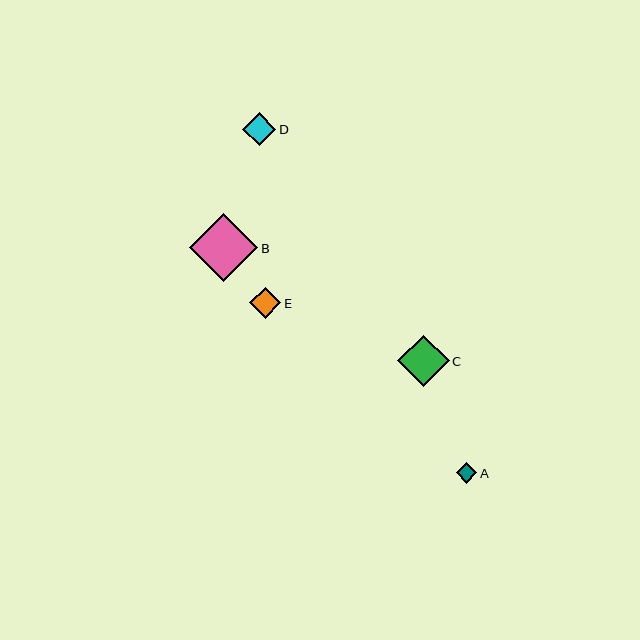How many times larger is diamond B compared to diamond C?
Diamond B is approximately 1.3 times the size of diamond C.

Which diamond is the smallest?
Diamond A is the smallest with a size of approximately 20 pixels.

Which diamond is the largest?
Diamond B is the largest with a size of approximately 68 pixels.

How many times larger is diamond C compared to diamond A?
Diamond C is approximately 2.5 times the size of diamond A.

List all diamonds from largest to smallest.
From largest to smallest: B, C, D, E, A.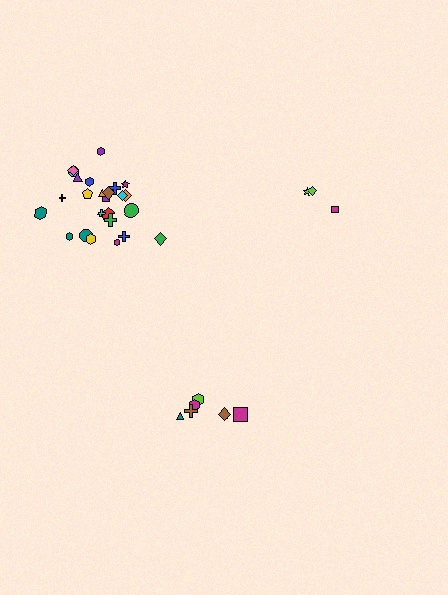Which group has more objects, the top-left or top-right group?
The top-left group.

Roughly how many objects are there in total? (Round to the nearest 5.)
Roughly 35 objects in total.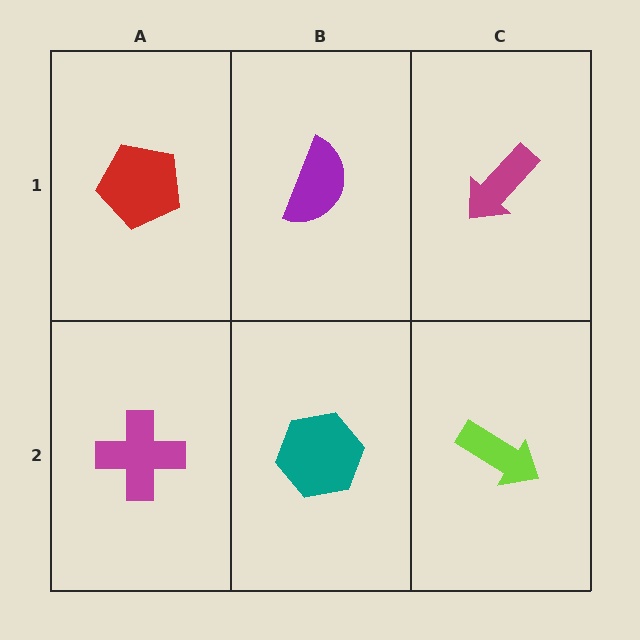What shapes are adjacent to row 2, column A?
A red pentagon (row 1, column A), a teal hexagon (row 2, column B).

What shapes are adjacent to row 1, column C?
A lime arrow (row 2, column C), a purple semicircle (row 1, column B).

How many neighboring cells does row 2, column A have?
2.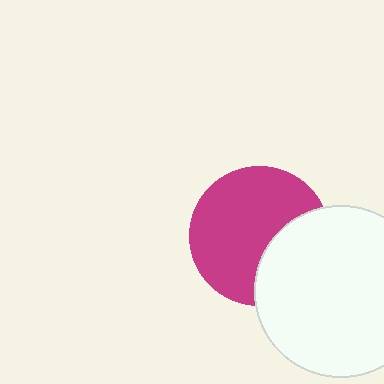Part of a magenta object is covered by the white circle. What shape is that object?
It is a circle.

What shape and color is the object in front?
The object in front is a white circle.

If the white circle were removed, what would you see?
You would see the complete magenta circle.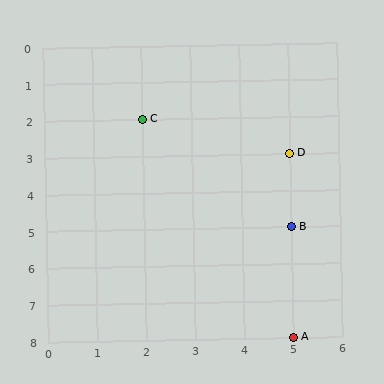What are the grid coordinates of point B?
Point B is at grid coordinates (5, 5).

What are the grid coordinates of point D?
Point D is at grid coordinates (5, 3).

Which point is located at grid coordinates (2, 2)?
Point C is at (2, 2).